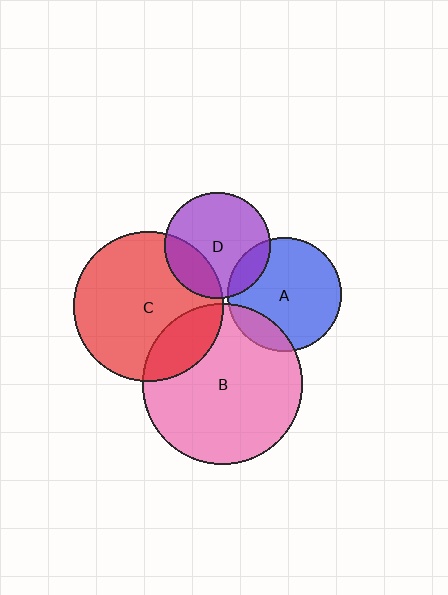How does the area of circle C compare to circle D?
Approximately 2.0 times.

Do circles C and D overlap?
Yes.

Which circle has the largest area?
Circle B (pink).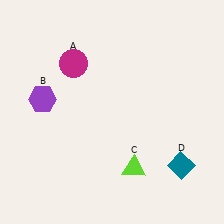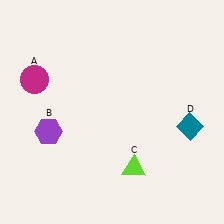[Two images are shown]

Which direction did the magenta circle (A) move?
The magenta circle (A) moved left.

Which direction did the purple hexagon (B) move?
The purple hexagon (B) moved down.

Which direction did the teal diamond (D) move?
The teal diamond (D) moved up.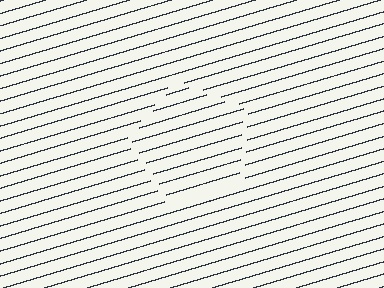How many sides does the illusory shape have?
5 sides — the line-ends trace a pentagon.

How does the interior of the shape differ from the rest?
The interior of the shape contains the same grating, shifted by half a period — the contour is defined by the phase discontinuity where line-ends from the inner and outer gratings abut.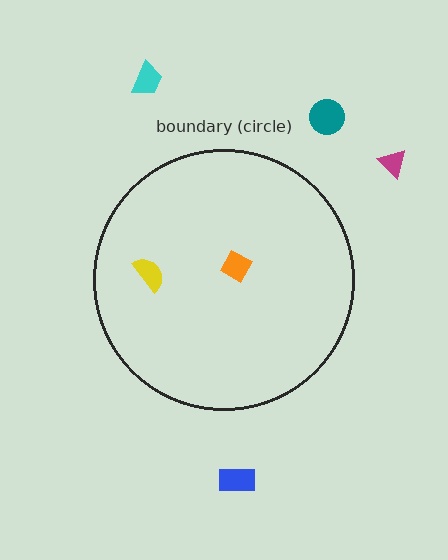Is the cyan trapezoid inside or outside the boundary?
Outside.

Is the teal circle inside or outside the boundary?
Outside.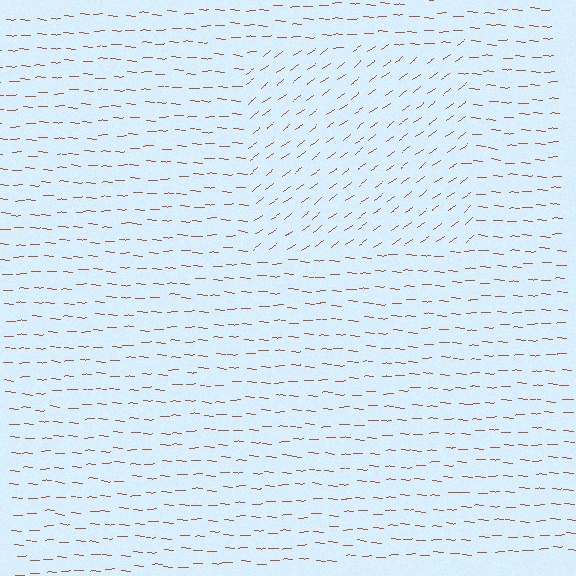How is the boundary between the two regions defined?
The boundary is defined purely by a change in line orientation (approximately 40 degrees difference). All lines are the same color and thickness.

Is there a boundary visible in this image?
Yes, there is a texture boundary formed by a change in line orientation.